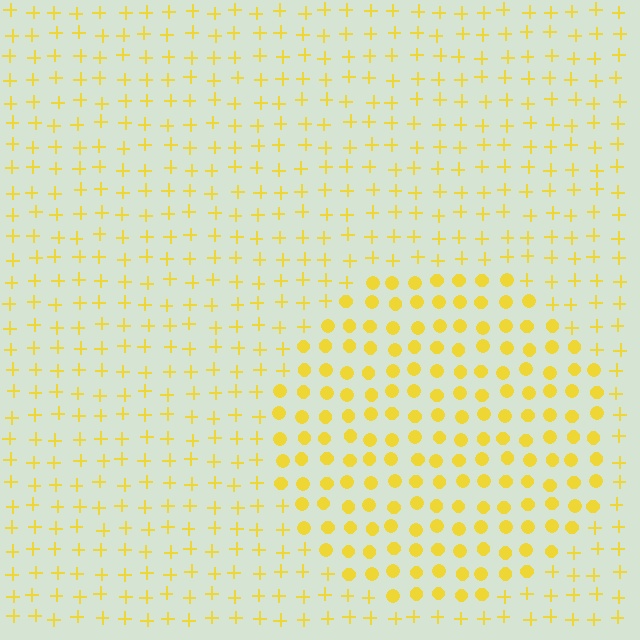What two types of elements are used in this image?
The image uses circles inside the circle region and plus signs outside it.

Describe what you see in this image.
The image is filled with small yellow elements arranged in a uniform grid. A circle-shaped region contains circles, while the surrounding area contains plus signs. The boundary is defined purely by the change in element shape.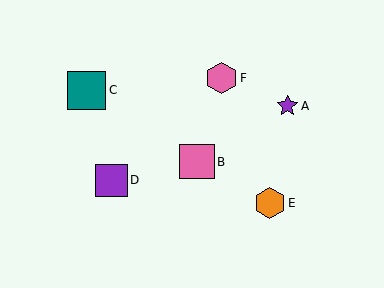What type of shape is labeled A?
Shape A is a purple star.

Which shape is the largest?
The teal square (labeled C) is the largest.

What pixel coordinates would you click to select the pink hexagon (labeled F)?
Click at (221, 78) to select the pink hexagon F.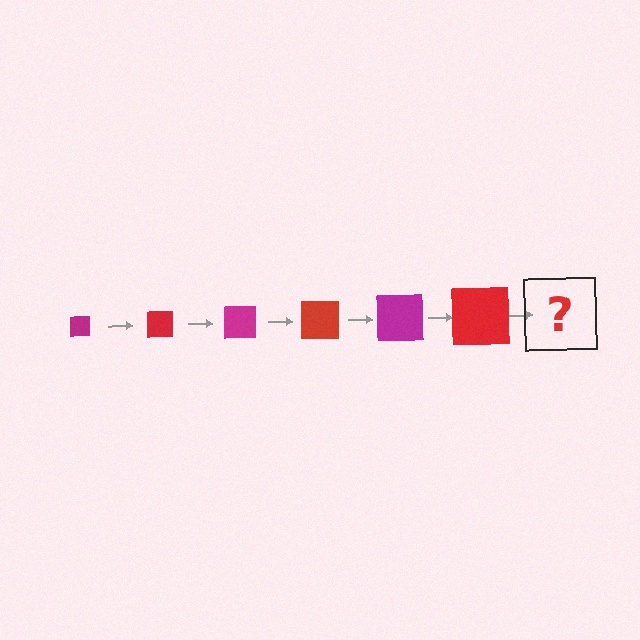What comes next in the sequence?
The next element should be a magenta square, larger than the previous one.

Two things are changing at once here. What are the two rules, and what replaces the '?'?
The two rules are that the square grows larger each step and the color cycles through magenta and red. The '?' should be a magenta square, larger than the previous one.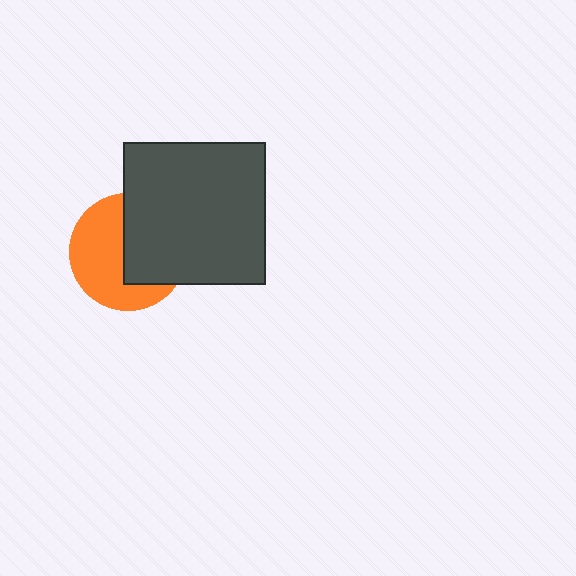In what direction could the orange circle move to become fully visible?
The orange circle could move left. That would shift it out from behind the dark gray square entirely.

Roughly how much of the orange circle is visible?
About half of it is visible (roughly 54%).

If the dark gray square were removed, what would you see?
You would see the complete orange circle.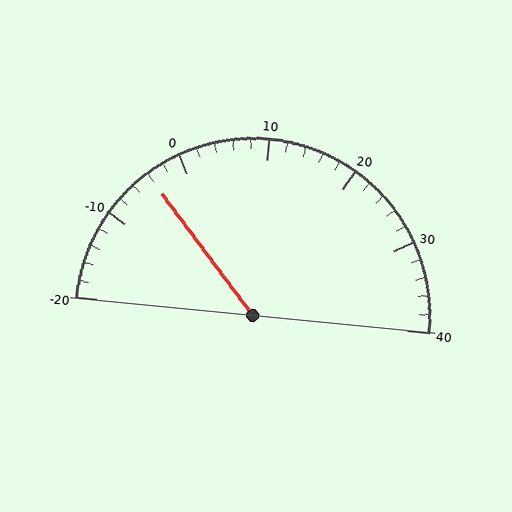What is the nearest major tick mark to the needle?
The nearest major tick mark is 0.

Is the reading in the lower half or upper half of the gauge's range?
The reading is in the lower half of the range (-20 to 40).